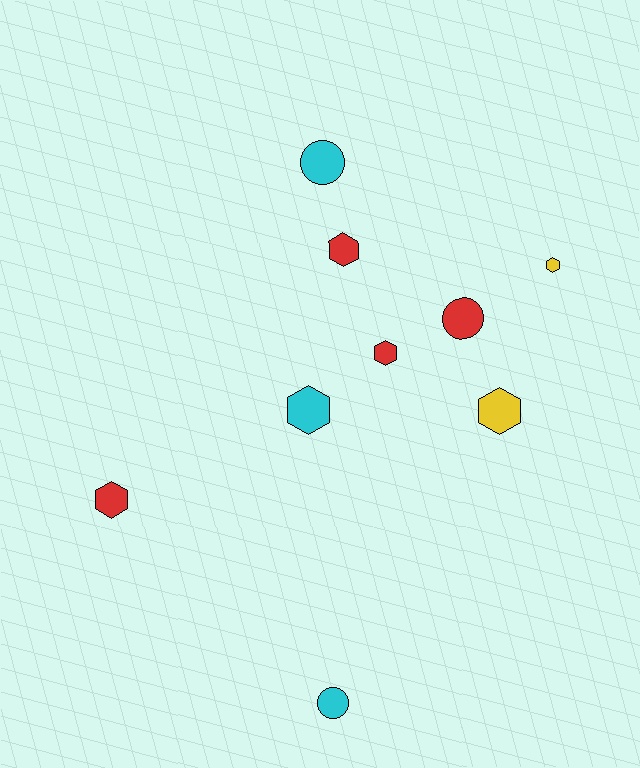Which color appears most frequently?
Red, with 4 objects.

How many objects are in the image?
There are 9 objects.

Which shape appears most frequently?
Hexagon, with 6 objects.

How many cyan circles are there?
There are 2 cyan circles.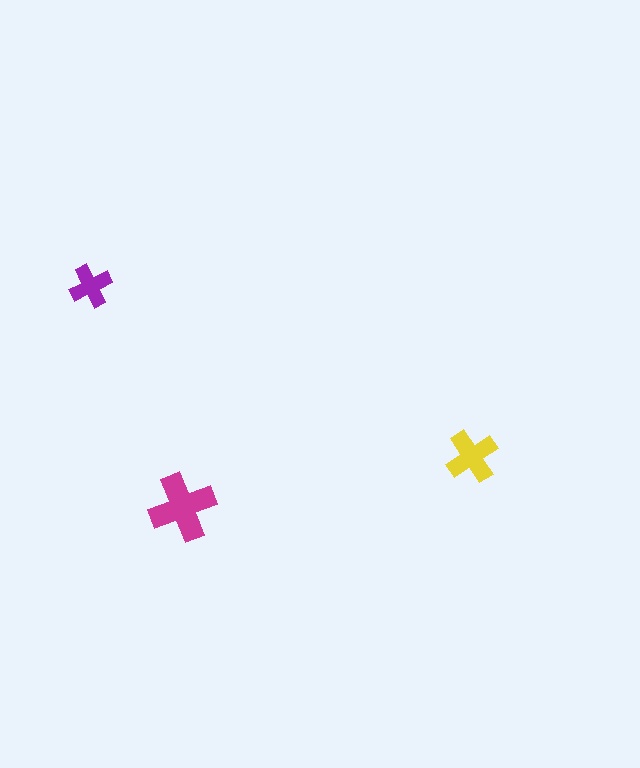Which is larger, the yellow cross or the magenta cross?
The magenta one.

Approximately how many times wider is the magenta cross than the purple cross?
About 1.5 times wider.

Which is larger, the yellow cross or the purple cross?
The yellow one.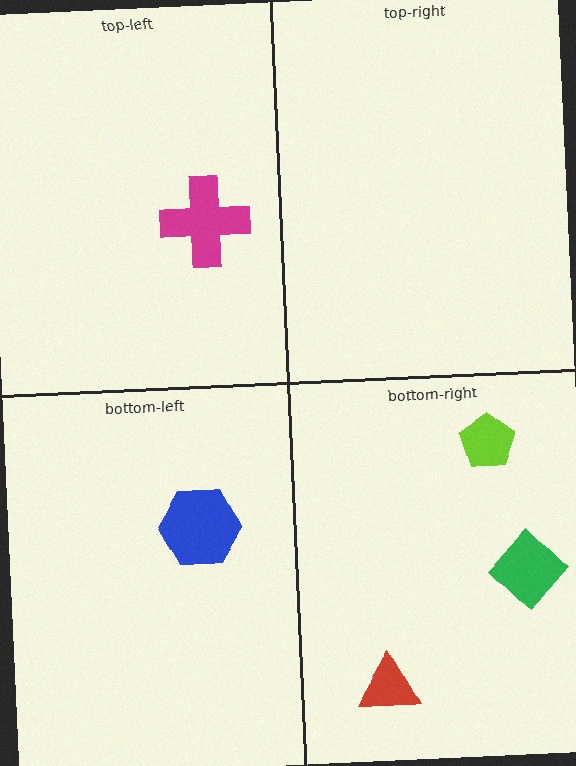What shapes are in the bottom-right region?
The red triangle, the green diamond, the lime pentagon.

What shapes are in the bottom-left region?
The blue hexagon.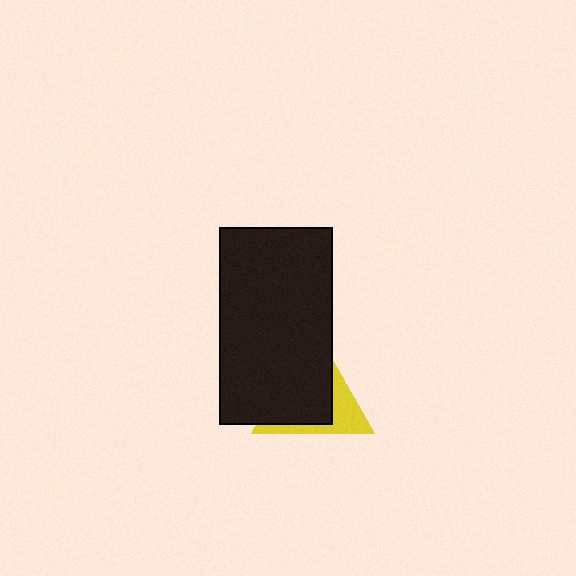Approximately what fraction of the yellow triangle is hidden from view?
Roughly 68% of the yellow triangle is hidden behind the black rectangle.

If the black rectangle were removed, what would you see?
You would see the complete yellow triangle.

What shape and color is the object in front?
The object in front is a black rectangle.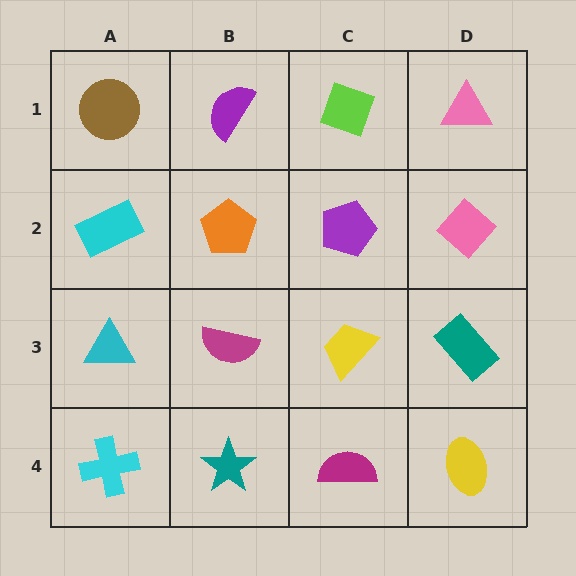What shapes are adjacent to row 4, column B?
A magenta semicircle (row 3, column B), a cyan cross (row 4, column A), a magenta semicircle (row 4, column C).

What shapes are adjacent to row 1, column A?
A cyan rectangle (row 2, column A), a purple semicircle (row 1, column B).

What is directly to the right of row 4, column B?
A magenta semicircle.